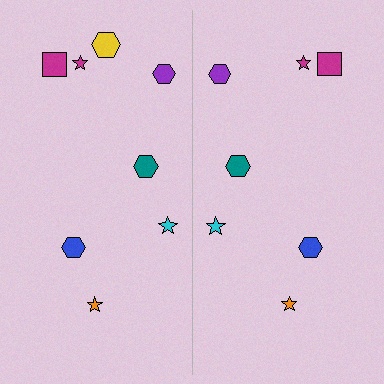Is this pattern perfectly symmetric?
No, the pattern is not perfectly symmetric. A yellow hexagon is missing from the right side.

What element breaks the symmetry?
A yellow hexagon is missing from the right side.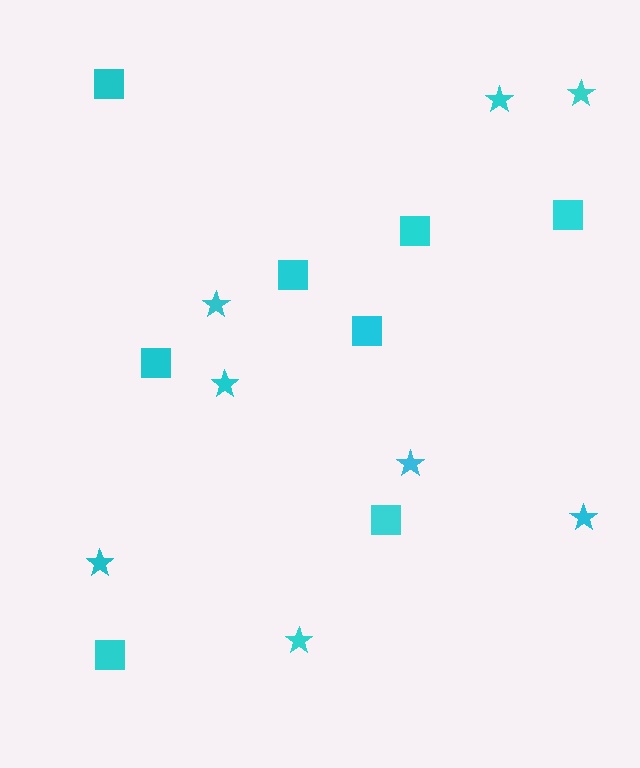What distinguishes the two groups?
There are 2 groups: one group of squares (8) and one group of stars (8).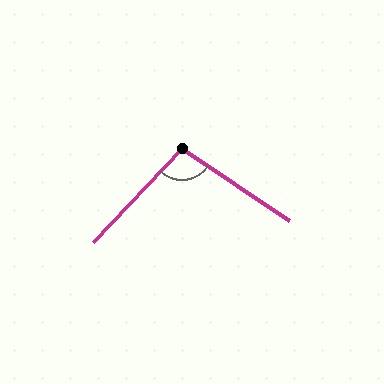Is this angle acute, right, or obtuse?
It is obtuse.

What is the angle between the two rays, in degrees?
Approximately 100 degrees.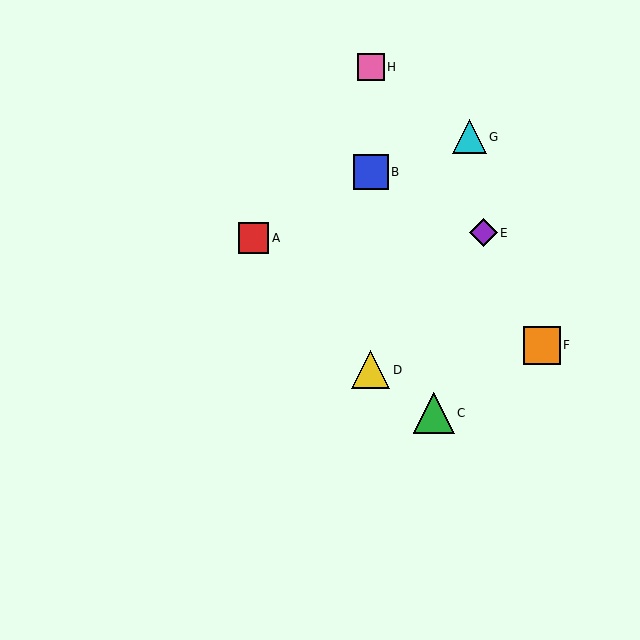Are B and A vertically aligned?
No, B is at x≈371 and A is at x≈254.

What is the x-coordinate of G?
Object G is at x≈469.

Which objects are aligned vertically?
Objects B, D, H are aligned vertically.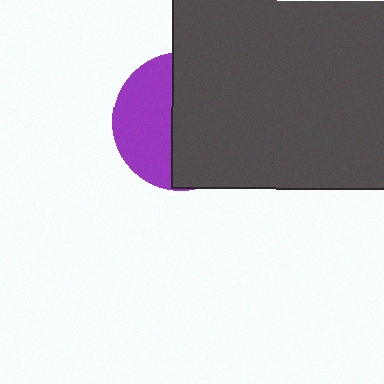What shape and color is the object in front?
The object in front is a dark gray square.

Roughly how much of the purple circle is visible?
A small part of it is visible (roughly 41%).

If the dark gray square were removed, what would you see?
You would see the complete purple circle.